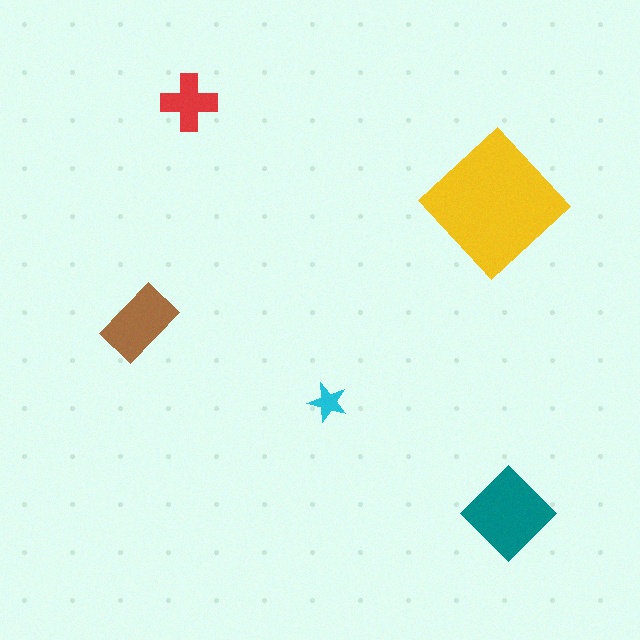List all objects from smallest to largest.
The cyan star, the red cross, the brown rectangle, the teal diamond, the yellow diamond.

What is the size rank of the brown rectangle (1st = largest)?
3rd.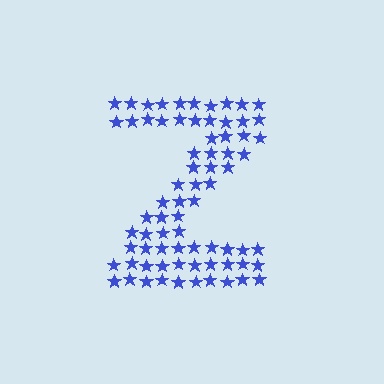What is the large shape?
The large shape is the letter Z.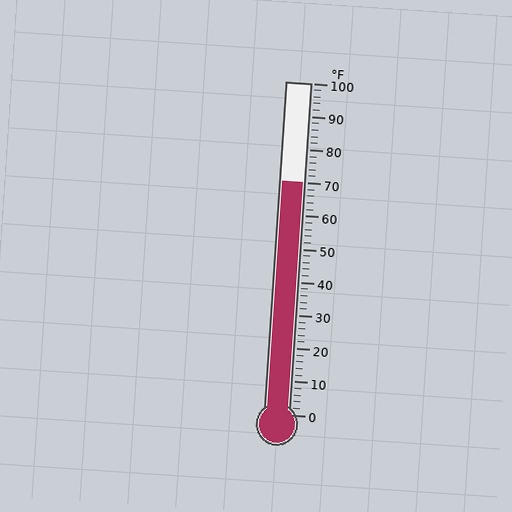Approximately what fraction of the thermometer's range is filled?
The thermometer is filled to approximately 70% of its range.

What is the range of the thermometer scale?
The thermometer scale ranges from 0°F to 100°F.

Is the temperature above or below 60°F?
The temperature is above 60°F.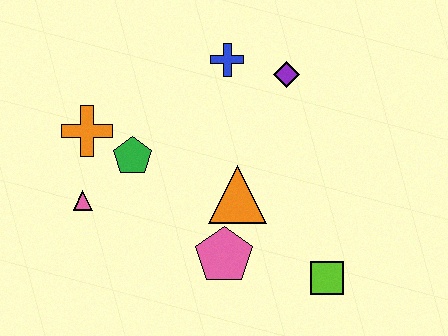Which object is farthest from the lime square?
The orange cross is farthest from the lime square.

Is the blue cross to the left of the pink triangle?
No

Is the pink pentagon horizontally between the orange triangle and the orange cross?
Yes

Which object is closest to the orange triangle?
The pink pentagon is closest to the orange triangle.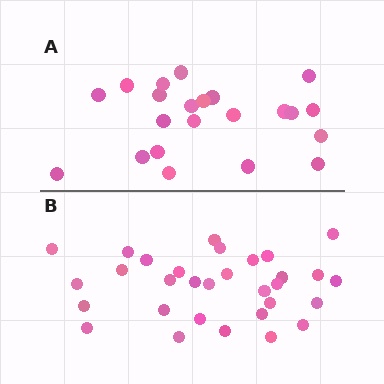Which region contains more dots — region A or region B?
Region B (the bottom region) has more dots.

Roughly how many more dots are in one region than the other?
Region B has roughly 8 or so more dots than region A.